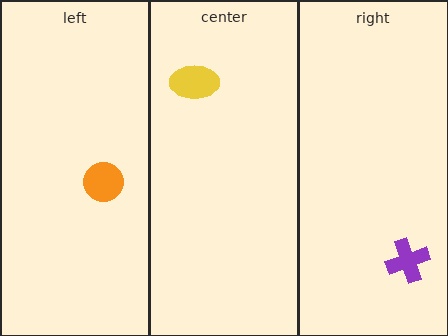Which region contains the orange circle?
The left region.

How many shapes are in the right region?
1.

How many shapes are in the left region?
1.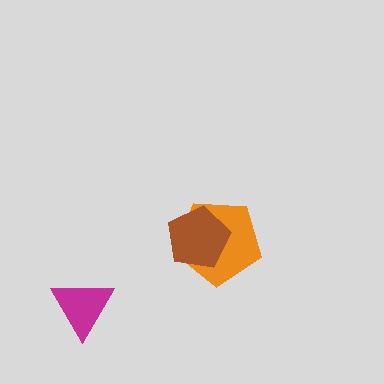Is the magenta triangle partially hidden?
No, no other shape covers it.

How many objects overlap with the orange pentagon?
1 object overlaps with the orange pentagon.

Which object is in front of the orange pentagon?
The brown pentagon is in front of the orange pentagon.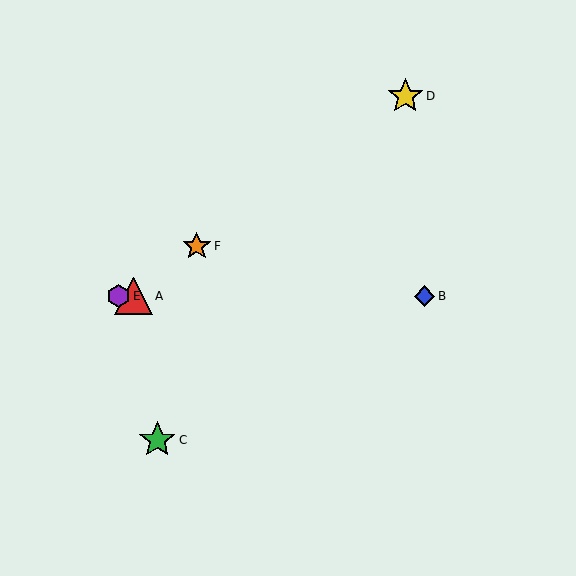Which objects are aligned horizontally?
Objects A, B, E are aligned horizontally.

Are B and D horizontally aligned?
No, B is at y≈296 and D is at y≈96.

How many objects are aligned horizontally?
3 objects (A, B, E) are aligned horizontally.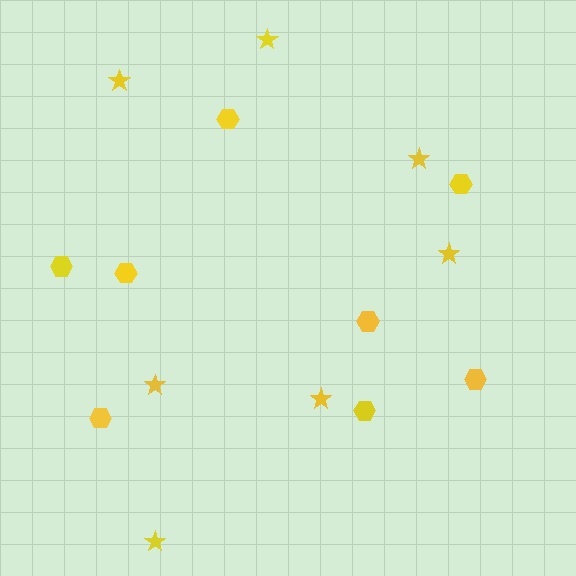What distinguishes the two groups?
There are 2 groups: one group of stars (7) and one group of hexagons (8).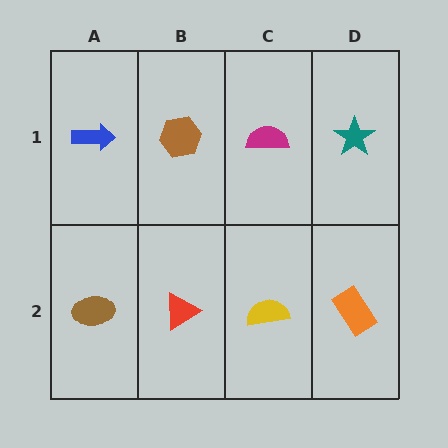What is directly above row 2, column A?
A blue arrow.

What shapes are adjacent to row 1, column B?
A red triangle (row 2, column B), a blue arrow (row 1, column A), a magenta semicircle (row 1, column C).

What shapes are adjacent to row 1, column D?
An orange rectangle (row 2, column D), a magenta semicircle (row 1, column C).